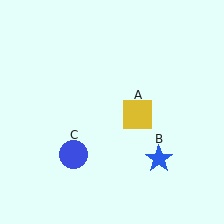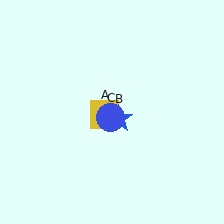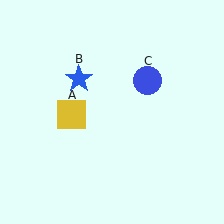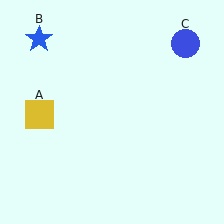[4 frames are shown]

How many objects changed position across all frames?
3 objects changed position: yellow square (object A), blue star (object B), blue circle (object C).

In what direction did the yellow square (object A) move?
The yellow square (object A) moved left.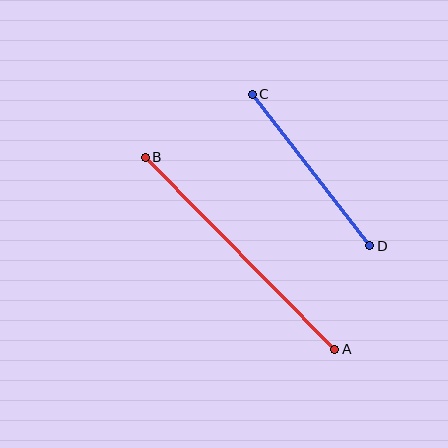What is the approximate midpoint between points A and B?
The midpoint is at approximately (240, 253) pixels.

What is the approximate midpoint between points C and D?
The midpoint is at approximately (311, 170) pixels.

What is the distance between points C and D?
The distance is approximately 192 pixels.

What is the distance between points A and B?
The distance is approximately 270 pixels.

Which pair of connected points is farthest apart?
Points A and B are farthest apart.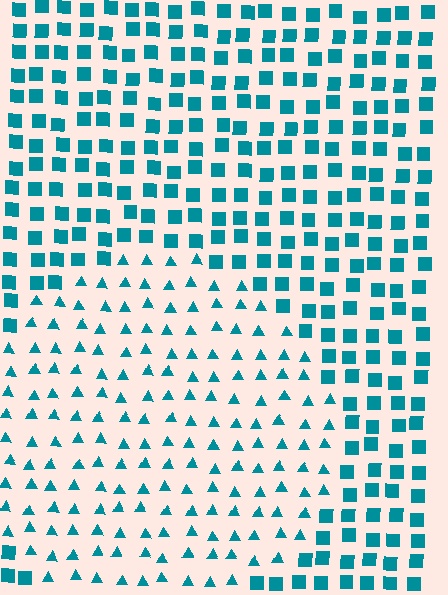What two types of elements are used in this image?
The image uses triangles inside the circle region and squares outside it.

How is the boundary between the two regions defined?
The boundary is defined by a change in element shape: triangles inside vs. squares outside. All elements share the same color and spacing.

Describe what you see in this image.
The image is filled with small teal elements arranged in a uniform grid. A circle-shaped region contains triangles, while the surrounding area contains squares. The boundary is defined purely by the change in element shape.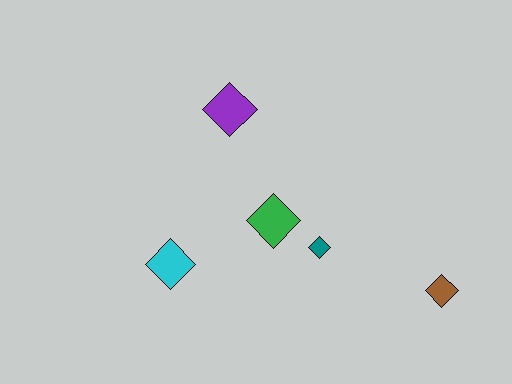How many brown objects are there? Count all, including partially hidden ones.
There is 1 brown object.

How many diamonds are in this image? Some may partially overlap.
There are 5 diamonds.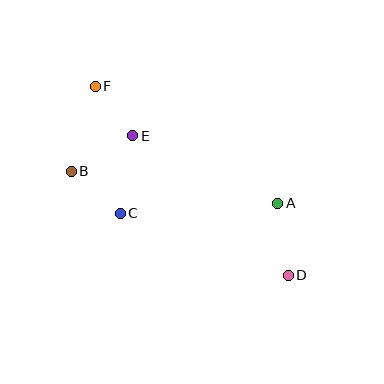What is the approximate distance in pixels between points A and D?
The distance between A and D is approximately 73 pixels.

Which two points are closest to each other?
Points E and F are closest to each other.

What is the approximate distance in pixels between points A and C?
The distance between A and C is approximately 158 pixels.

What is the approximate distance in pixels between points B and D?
The distance between B and D is approximately 241 pixels.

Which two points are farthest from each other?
Points D and F are farthest from each other.